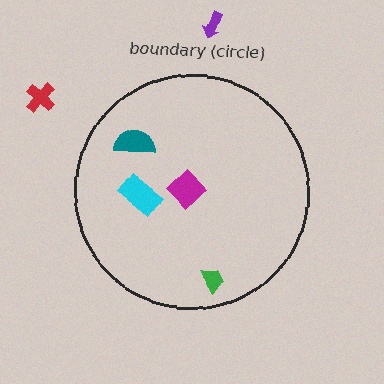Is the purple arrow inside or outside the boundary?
Outside.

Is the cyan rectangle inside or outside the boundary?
Inside.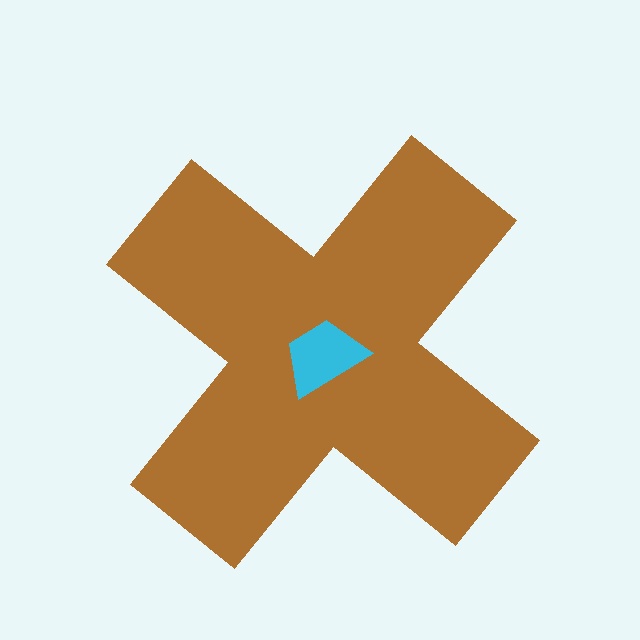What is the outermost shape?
The brown cross.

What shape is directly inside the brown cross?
The cyan trapezoid.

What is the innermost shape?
The cyan trapezoid.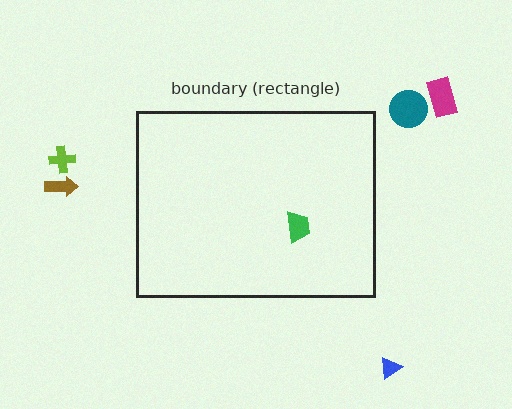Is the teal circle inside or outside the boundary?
Outside.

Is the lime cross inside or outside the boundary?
Outside.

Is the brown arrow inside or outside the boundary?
Outside.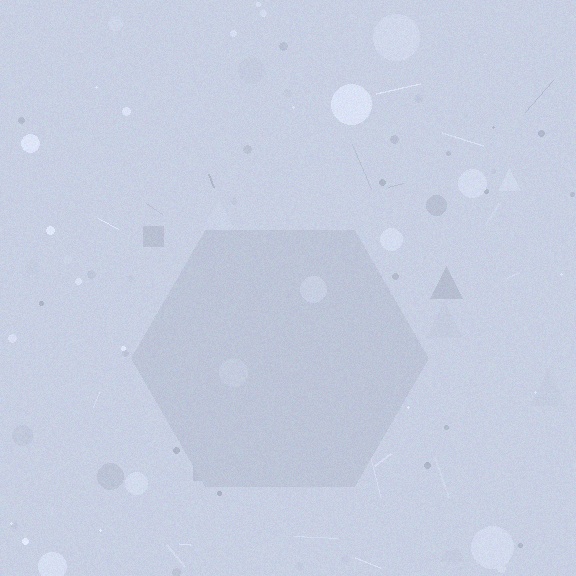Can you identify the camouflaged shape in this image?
The camouflaged shape is a hexagon.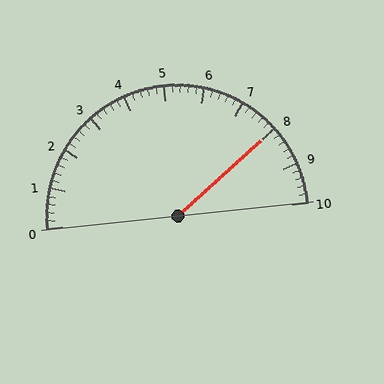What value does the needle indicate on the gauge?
The needle indicates approximately 8.0.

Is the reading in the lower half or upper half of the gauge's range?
The reading is in the upper half of the range (0 to 10).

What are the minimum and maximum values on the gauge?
The gauge ranges from 0 to 10.